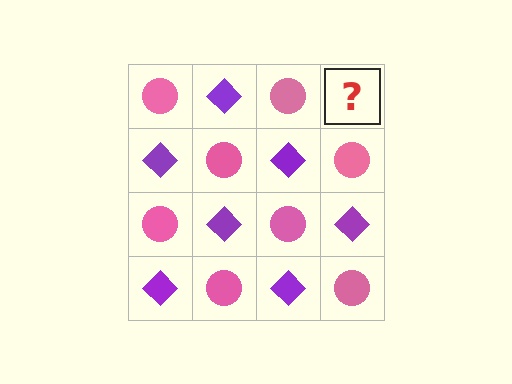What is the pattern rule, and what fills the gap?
The rule is that it alternates pink circle and purple diamond in a checkerboard pattern. The gap should be filled with a purple diamond.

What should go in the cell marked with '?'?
The missing cell should contain a purple diamond.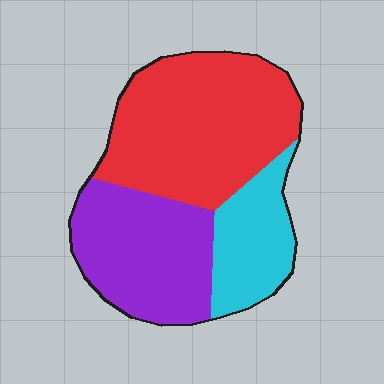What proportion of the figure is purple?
Purple covers 33% of the figure.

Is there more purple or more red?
Red.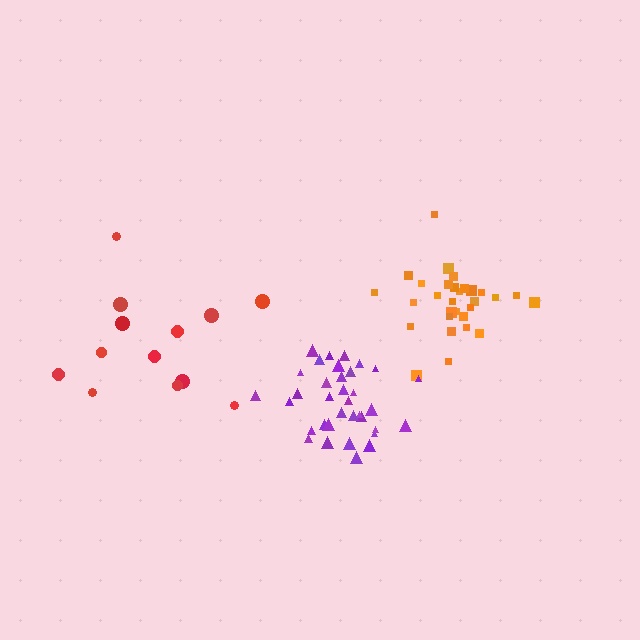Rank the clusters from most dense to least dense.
orange, purple, red.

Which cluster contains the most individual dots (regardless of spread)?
Purple (35).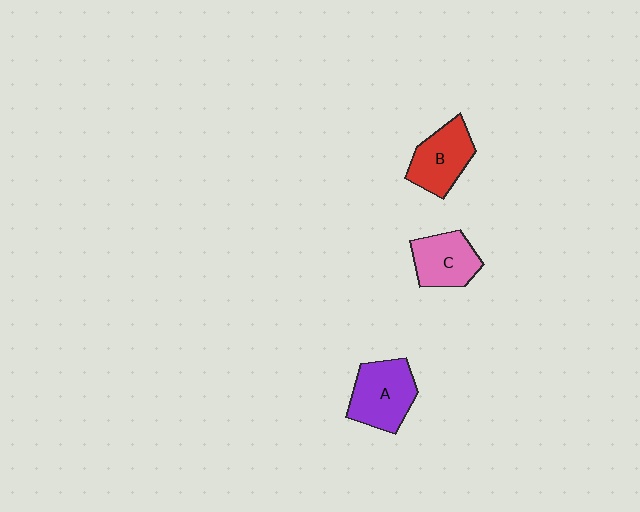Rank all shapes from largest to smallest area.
From largest to smallest: A (purple), B (red), C (pink).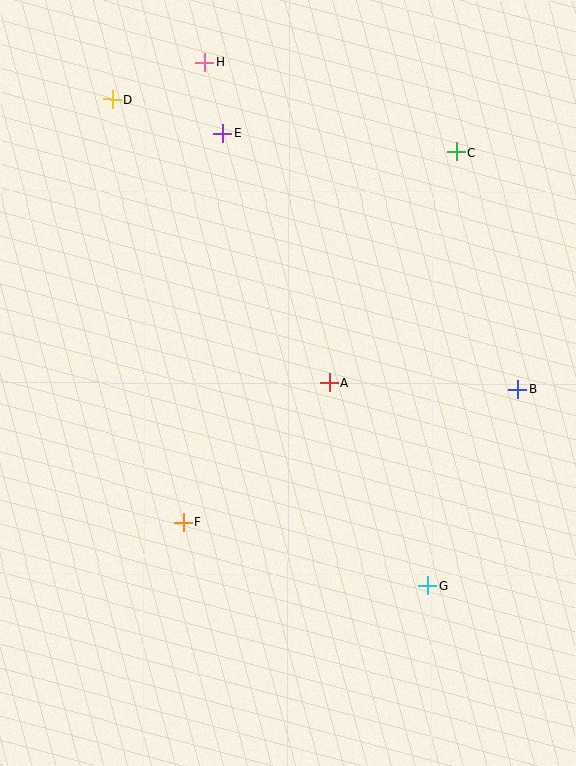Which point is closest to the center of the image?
Point A at (329, 383) is closest to the center.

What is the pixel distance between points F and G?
The distance between F and G is 254 pixels.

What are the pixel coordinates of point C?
Point C is at (456, 152).